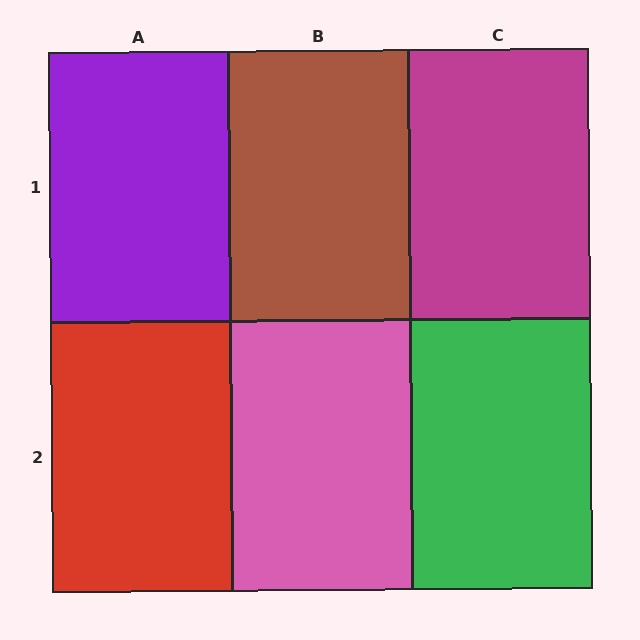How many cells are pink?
1 cell is pink.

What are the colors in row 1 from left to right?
Purple, brown, magenta.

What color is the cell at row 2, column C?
Green.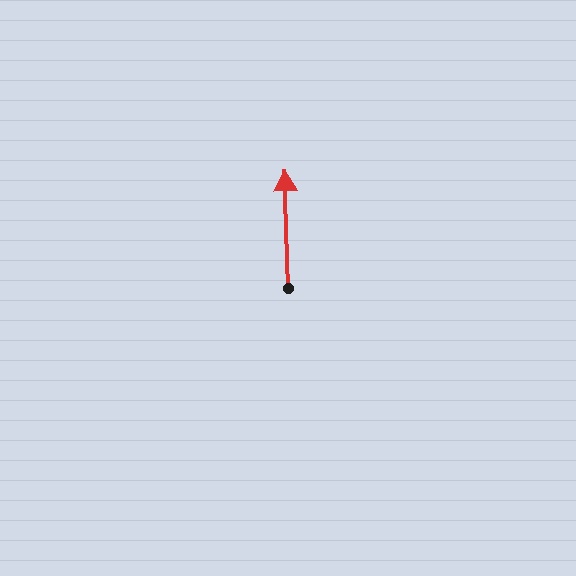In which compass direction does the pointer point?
North.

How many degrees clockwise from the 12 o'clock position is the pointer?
Approximately 358 degrees.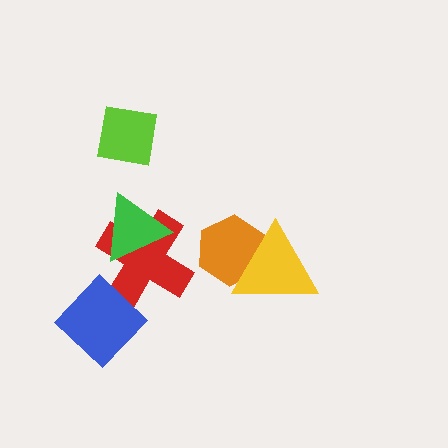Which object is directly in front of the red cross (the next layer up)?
The green triangle is directly in front of the red cross.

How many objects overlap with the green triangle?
1 object overlaps with the green triangle.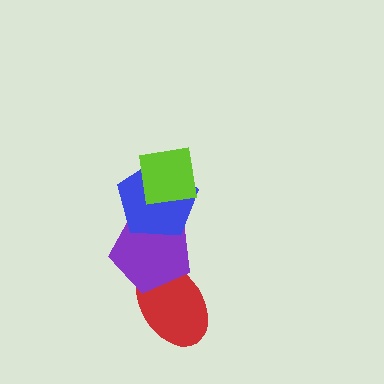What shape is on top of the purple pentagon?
The blue pentagon is on top of the purple pentagon.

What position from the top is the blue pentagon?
The blue pentagon is 2nd from the top.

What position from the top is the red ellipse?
The red ellipse is 4th from the top.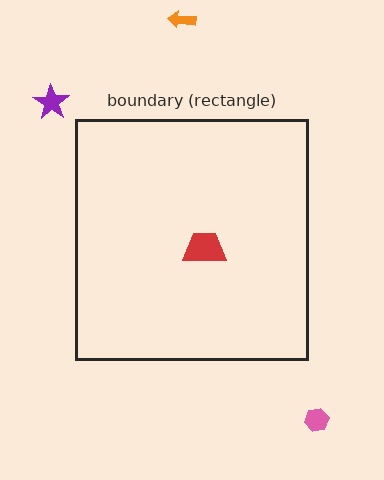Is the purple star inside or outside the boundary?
Outside.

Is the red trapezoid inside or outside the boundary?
Inside.